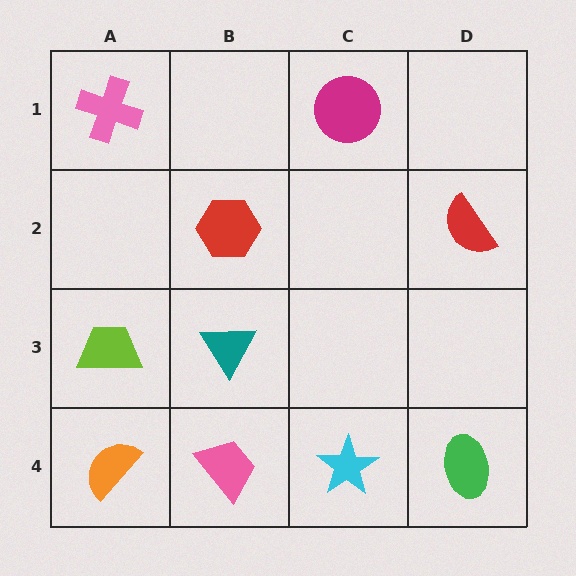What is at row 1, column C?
A magenta circle.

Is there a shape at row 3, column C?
No, that cell is empty.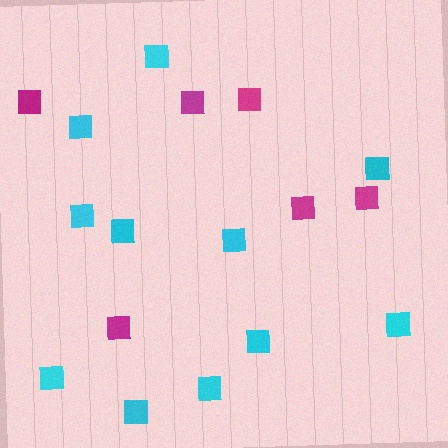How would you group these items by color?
There are 2 groups: one group of magenta squares (6) and one group of cyan squares (11).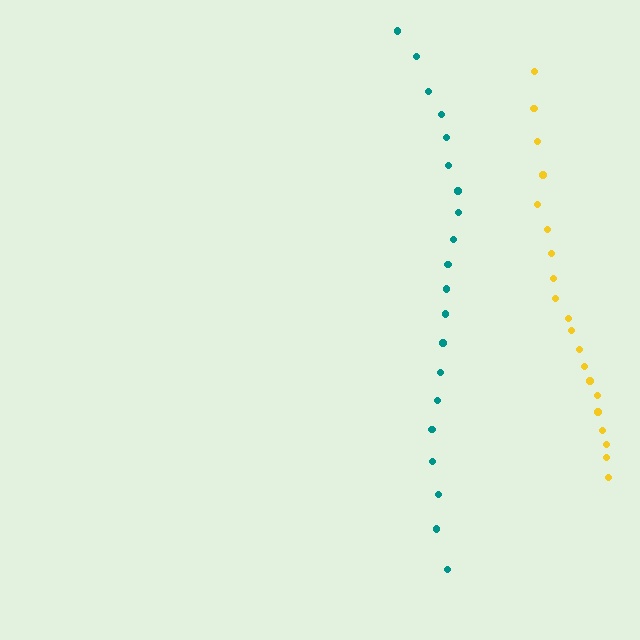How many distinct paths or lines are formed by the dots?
There are 2 distinct paths.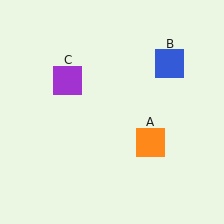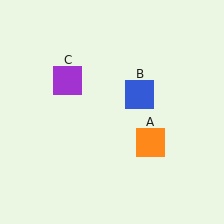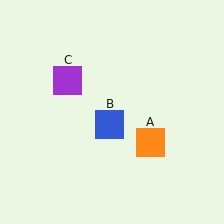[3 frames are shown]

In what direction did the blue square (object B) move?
The blue square (object B) moved down and to the left.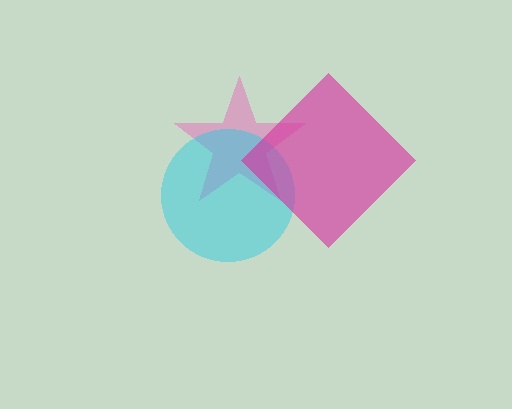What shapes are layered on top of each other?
The layered shapes are: a pink star, a cyan circle, a magenta diamond.